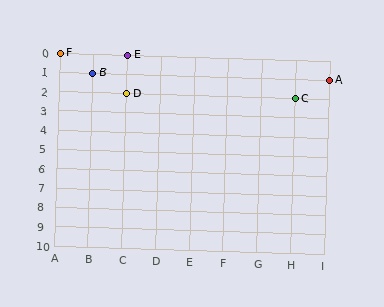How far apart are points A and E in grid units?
Points A and E are 6 columns and 1 row apart (about 6.1 grid units diagonally).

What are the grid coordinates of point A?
Point A is at grid coordinates (I, 1).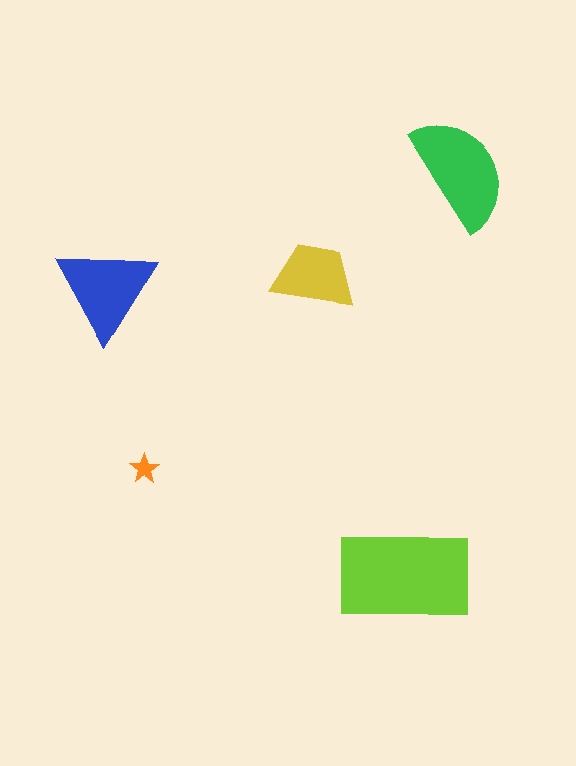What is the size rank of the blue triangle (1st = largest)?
3rd.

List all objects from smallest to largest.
The orange star, the yellow trapezoid, the blue triangle, the green semicircle, the lime rectangle.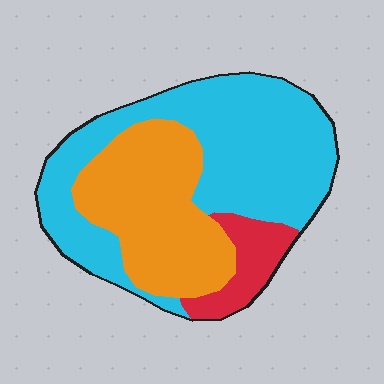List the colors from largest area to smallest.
From largest to smallest: cyan, orange, red.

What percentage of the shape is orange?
Orange covers around 35% of the shape.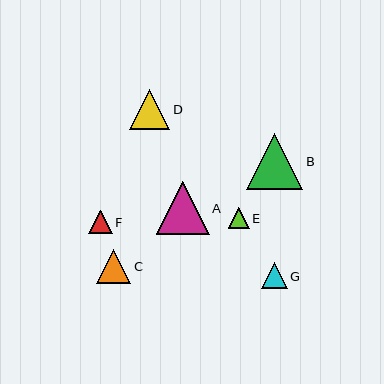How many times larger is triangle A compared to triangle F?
Triangle A is approximately 2.2 times the size of triangle F.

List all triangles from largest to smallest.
From largest to smallest: B, A, D, C, G, F, E.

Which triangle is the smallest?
Triangle E is the smallest with a size of approximately 21 pixels.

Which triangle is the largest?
Triangle B is the largest with a size of approximately 56 pixels.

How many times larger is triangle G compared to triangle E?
Triangle G is approximately 1.3 times the size of triangle E.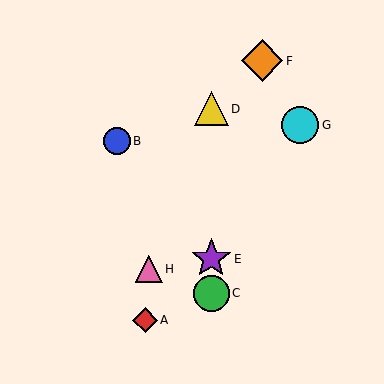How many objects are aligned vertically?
3 objects (C, D, E) are aligned vertically.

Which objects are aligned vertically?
Objects C, D, E are aligned vertically.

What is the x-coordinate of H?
Object H is at x≈149.